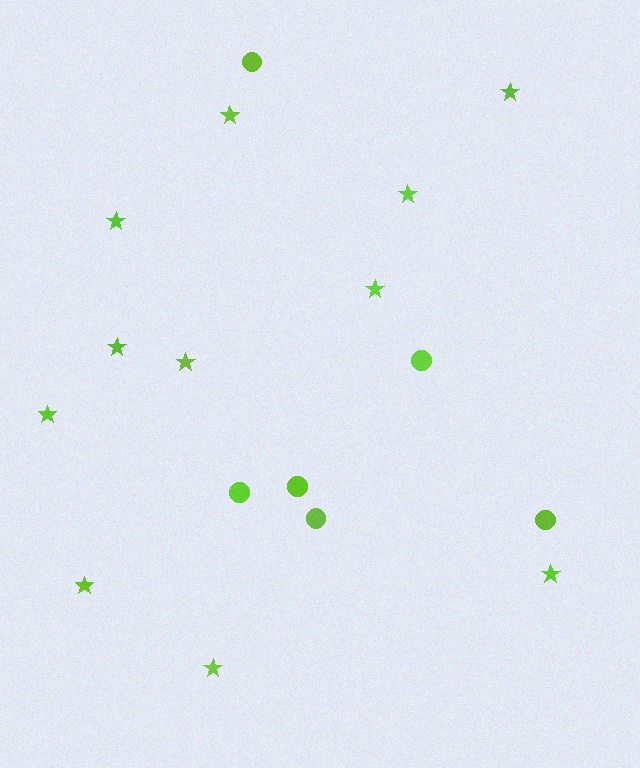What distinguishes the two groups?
There are 2 groups: one group of circles (6) and one group of stars (11).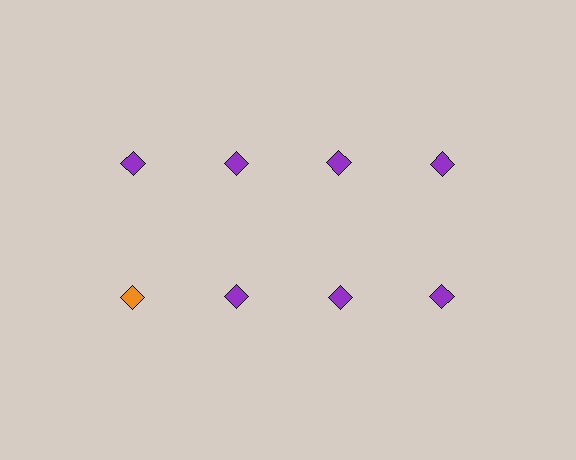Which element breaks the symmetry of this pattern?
The orange diamond in the second row, leftmost column breaks the symmetry. All other shapes are purple diamonds.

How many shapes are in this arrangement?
There are 8 shapes arranged in a grid pattern.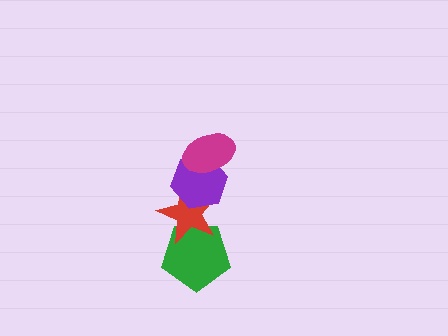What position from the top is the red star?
The red star is 3rd from the top.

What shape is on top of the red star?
The purple hexagon is on top of the red star.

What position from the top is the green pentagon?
The green pentagon is 4th from the top.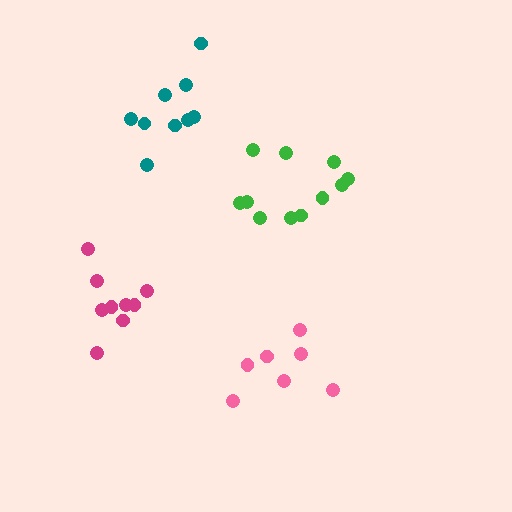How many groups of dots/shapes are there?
There are 4 groups.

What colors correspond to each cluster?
The clusters are colored: pink, green, magenta, teal.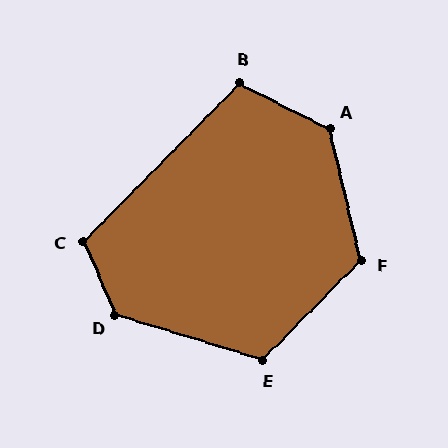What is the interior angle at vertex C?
Approximately 112 degrees (obtuse).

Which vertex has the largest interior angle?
A, at approximately 131 degrees.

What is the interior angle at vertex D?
Approximately 131 degrees (obtuse).